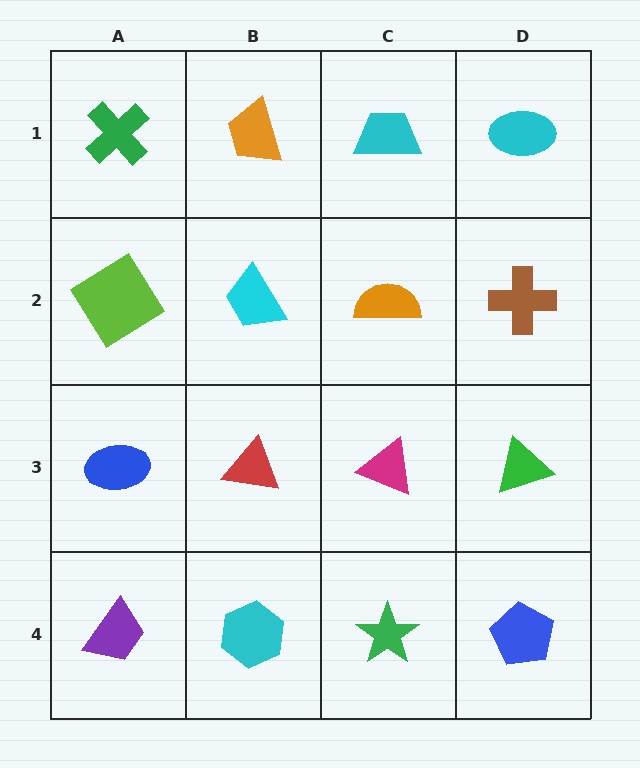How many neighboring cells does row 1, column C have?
3.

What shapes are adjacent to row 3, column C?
An orange semicircle (row 2, column C), a green star (row 4, column C), a red triangle (row 3, column B), a green triangle (row 3, column D).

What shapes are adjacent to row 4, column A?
A blue ellipse (row 3, column A), a cyan hexagon (row 4, column B).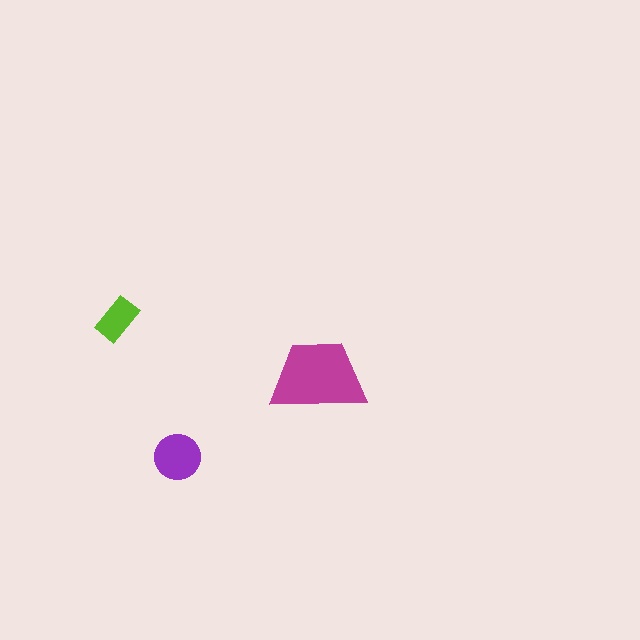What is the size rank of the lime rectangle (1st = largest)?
3rd.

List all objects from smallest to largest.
The lime rectangle, the purple circle, the magenta trapezoid.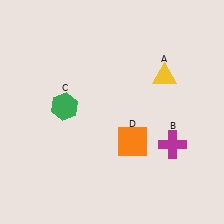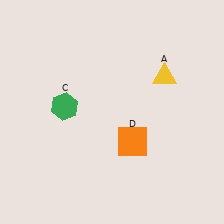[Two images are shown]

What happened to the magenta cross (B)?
The magenta cross (B) was removed in Image 2. It was in the bottom-right area of Image 1.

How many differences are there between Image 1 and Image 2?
There is 1 difference between the two images.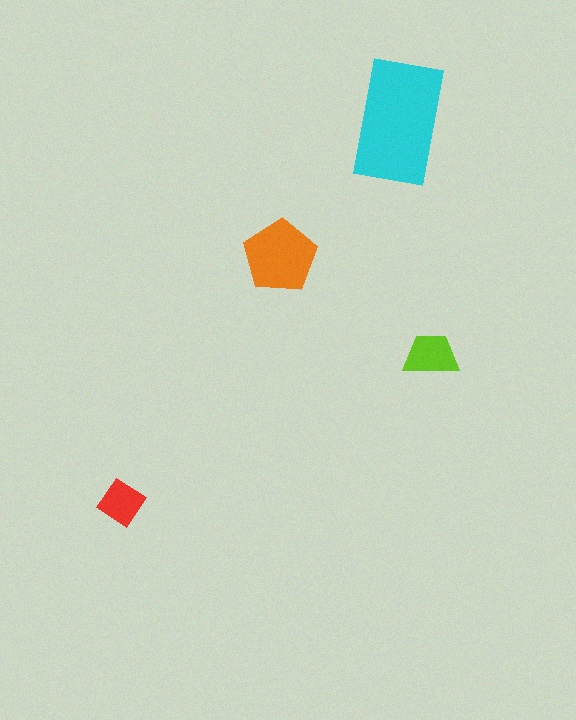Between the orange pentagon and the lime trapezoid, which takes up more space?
The orange pentagon.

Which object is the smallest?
The red diamond.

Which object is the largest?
The cyan rectangle.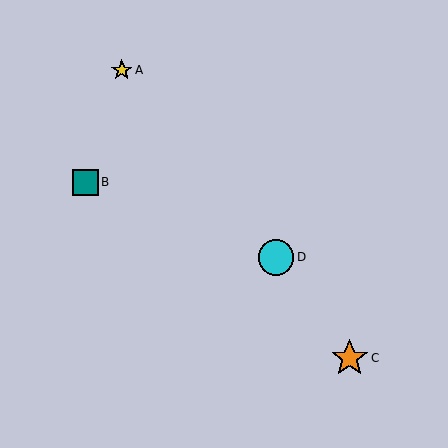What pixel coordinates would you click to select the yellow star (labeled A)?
Click at (122, 70) to select the yellow star A.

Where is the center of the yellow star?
The center of the yellow star is at (122, 70).